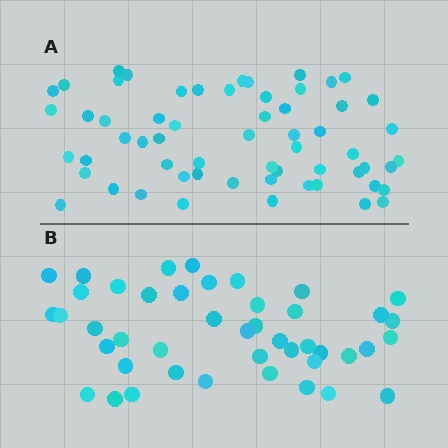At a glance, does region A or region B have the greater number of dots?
Region A (the top region) has more dots.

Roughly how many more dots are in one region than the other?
Region A has approximately 15 more dots than region B.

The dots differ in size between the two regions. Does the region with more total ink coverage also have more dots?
No. Region B has more total ink coverage because its dots are larger, but region A actually contains more individual dots. Total area can be misleading — the number of items is what matters here.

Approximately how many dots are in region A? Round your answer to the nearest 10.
About 60 dots.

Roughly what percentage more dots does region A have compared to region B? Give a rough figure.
About 35% more.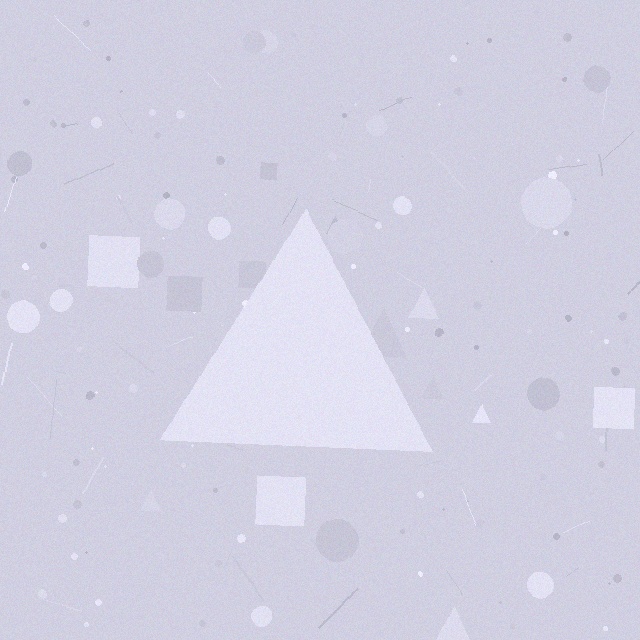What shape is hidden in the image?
A triangle is hidden in the image.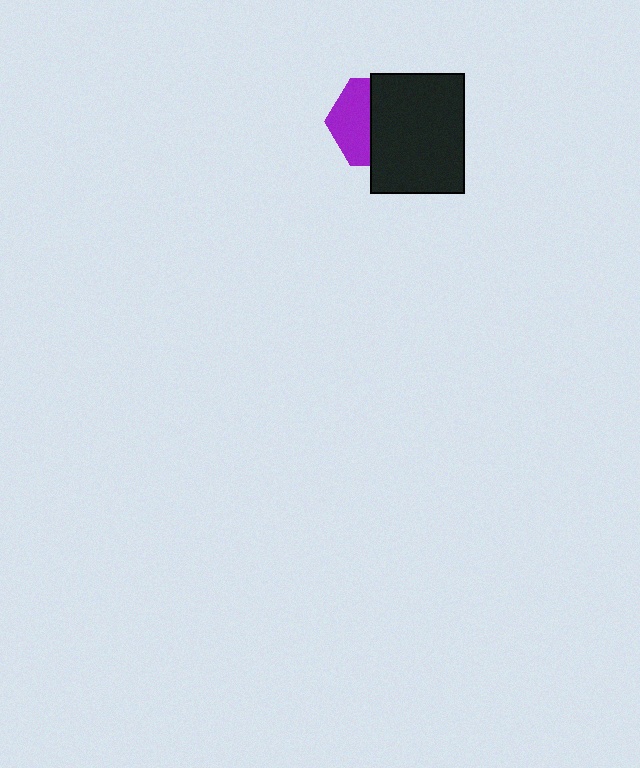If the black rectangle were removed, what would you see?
You would see the complete purple hexagon.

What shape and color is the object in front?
The object in front is a black rectangle.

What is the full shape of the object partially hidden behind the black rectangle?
The partially hidden object is a purple hexagon.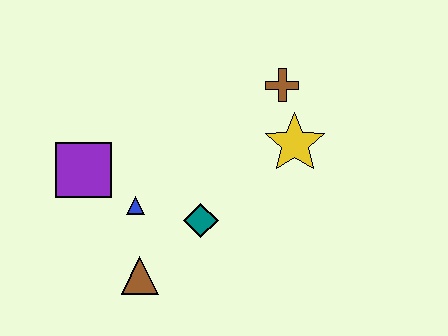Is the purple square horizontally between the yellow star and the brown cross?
No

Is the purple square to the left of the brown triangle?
Yes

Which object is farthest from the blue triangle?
The brown cross is farthest from the blue triangle.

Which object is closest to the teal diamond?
The blue triangle is closest to the teal diamond.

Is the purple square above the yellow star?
No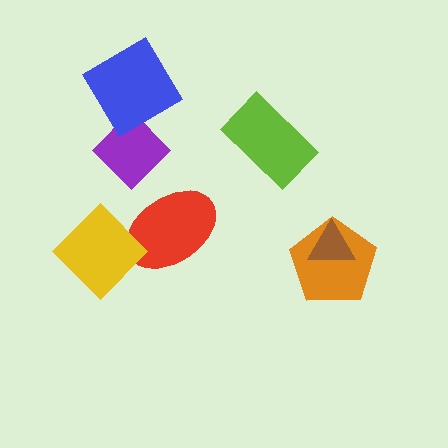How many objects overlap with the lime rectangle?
0 objects overlap with the lime rectangle.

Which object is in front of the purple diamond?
The blue diamond is in front of the purple diamond.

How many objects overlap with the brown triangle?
1 object overlaps with the brown triangle.